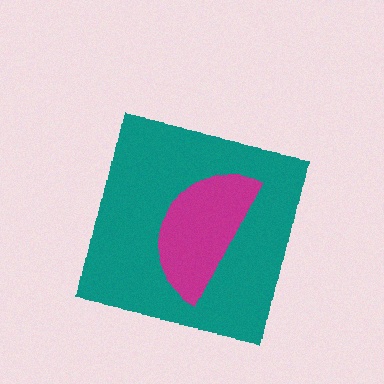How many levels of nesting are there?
2.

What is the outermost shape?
The teal square.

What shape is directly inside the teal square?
The magenta semicircle.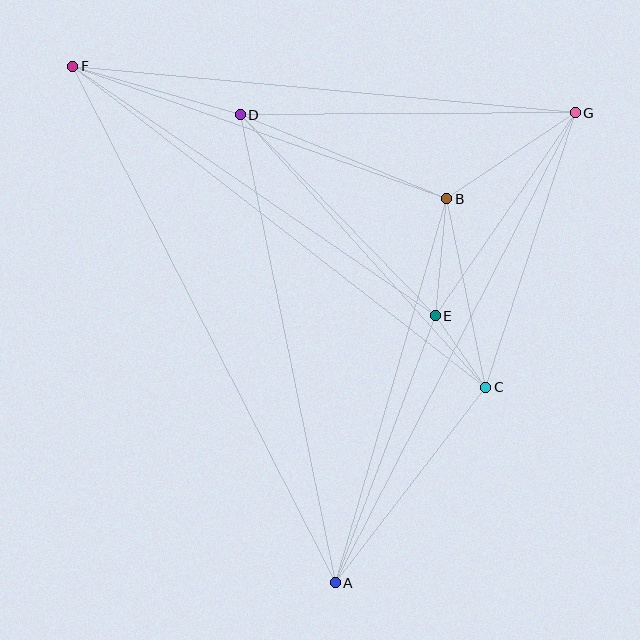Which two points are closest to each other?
Points C and E are closest to each other.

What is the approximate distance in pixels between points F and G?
The distance between F and G is approximately 505 pixels.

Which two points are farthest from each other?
Points A and F are farthest from each other.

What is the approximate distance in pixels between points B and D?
The distance between B and D is approximately 223 pixels.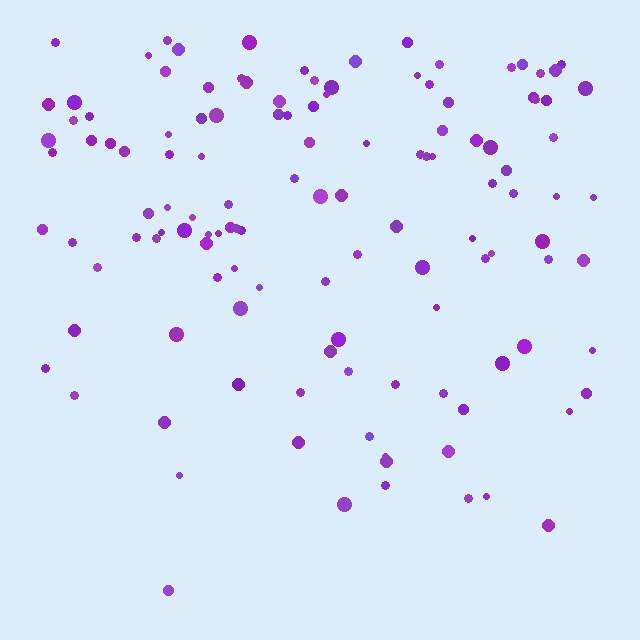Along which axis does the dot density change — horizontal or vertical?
Vertical.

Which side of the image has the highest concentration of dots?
The top.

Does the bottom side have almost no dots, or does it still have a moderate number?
Still a moderate number, just noticeably fewer than the top.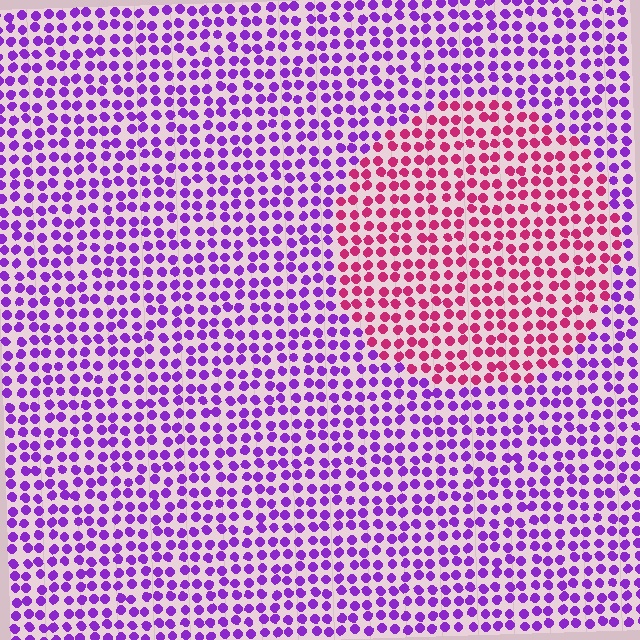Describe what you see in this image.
The image is filled with small purple elements in a uniform arrangement. A circle-shaped region is visible where the elements are tinted to a slightly different hue, forming a subtle color boundary.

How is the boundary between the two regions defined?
The boundary is defined purely by a slight shift in hue (about 55 degrees). Spacing, size, and orientation are identical on both sides.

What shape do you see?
I see a circle.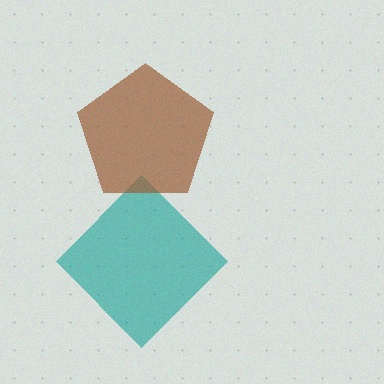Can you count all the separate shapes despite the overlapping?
Yes, there are 2 separate shapes.